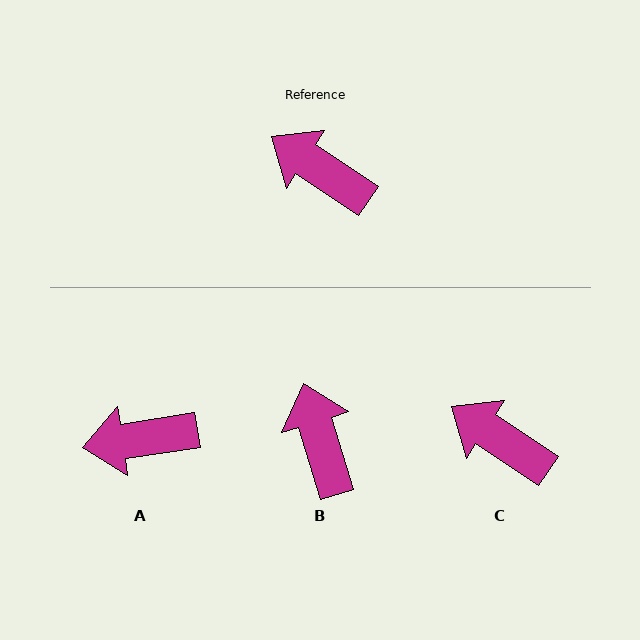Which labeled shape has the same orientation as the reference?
C.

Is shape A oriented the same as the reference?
No, it is off by about 42 degrees.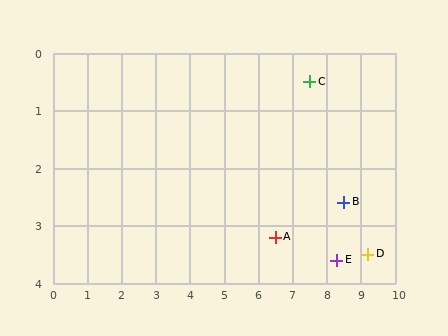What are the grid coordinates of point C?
Point C is at approximately (7.5, 0.5).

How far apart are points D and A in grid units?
Points D and A are about 2.7 grid units apart.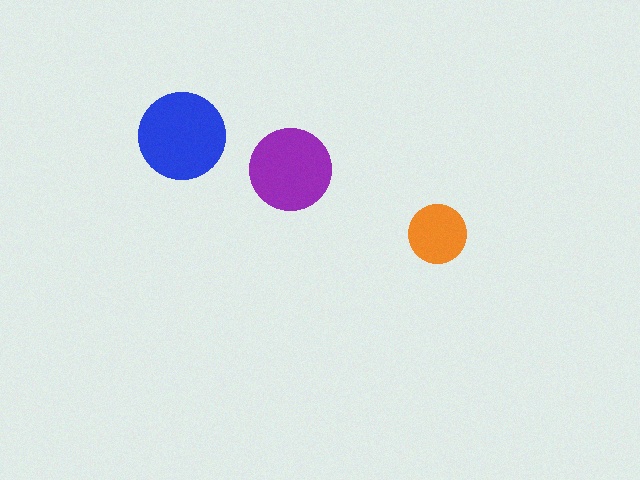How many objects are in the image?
There are 3 objects in the image.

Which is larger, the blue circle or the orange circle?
The blue one.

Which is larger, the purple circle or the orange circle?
The purple one.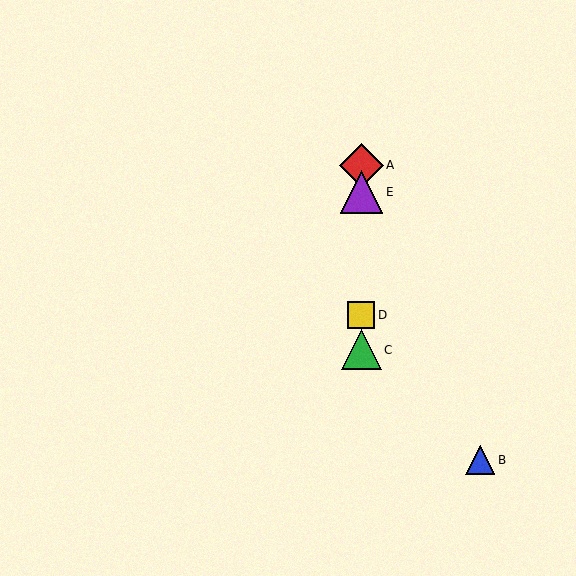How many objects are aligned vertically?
4 objects (A, C, D, E) are aligned vertically.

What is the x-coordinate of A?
Object A is at x≈361.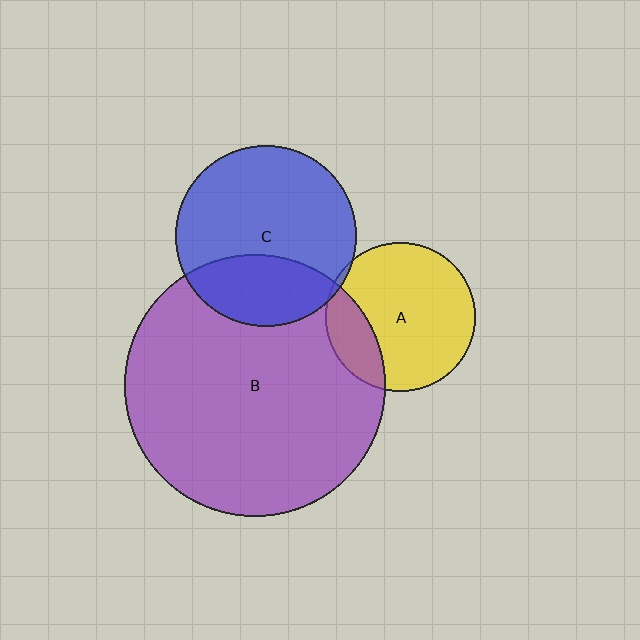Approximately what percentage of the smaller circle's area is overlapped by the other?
Approximately 20%.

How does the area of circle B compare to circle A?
Approximately 3.1 times.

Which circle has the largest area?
Circle B (purple).